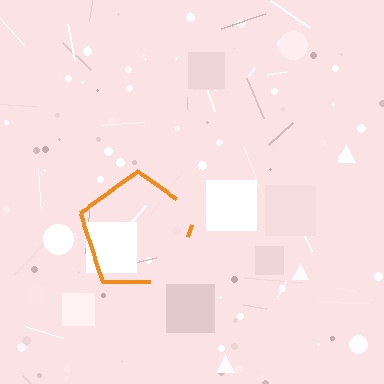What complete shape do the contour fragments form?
The contour fragments form a pentagon.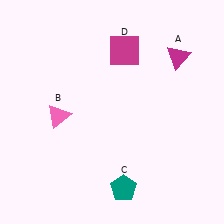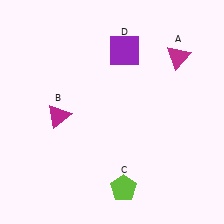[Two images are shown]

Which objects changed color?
B changed from pink to magenta. C changed from teal to lime. D changed from magenta to purple.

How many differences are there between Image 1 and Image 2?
There are 3 differences between the two images.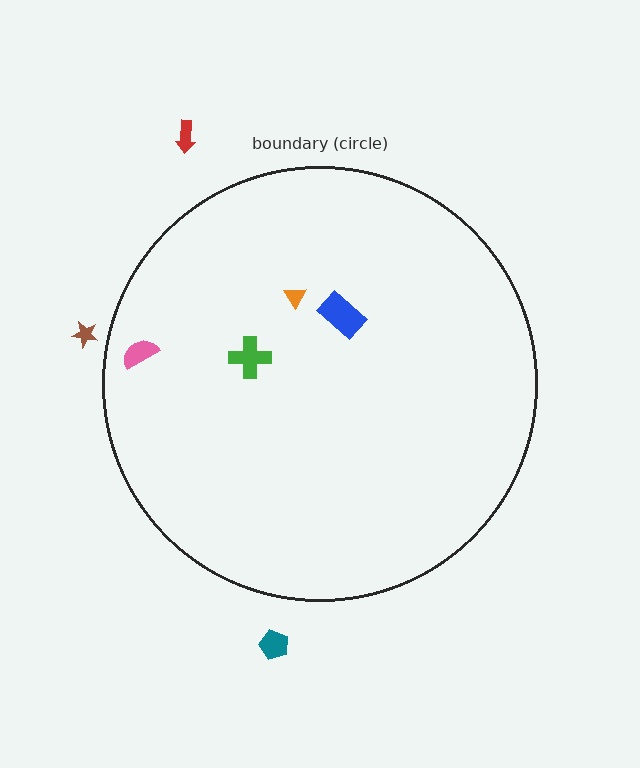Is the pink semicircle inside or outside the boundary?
Inside.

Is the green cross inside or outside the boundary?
Inside.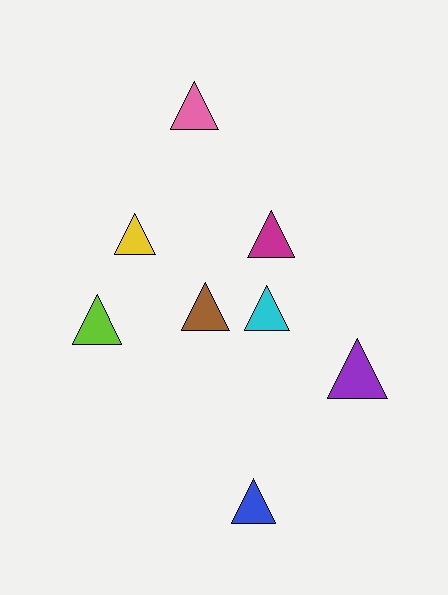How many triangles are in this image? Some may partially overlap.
There are 8 triangles.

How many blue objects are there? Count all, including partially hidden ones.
There is 1 blue object.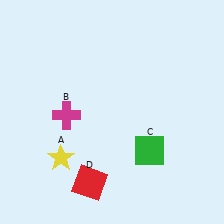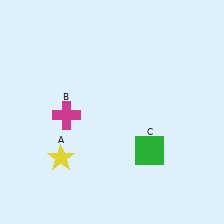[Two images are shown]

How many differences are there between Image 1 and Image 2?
There is 1 difference between the two images.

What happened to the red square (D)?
The red square (D) was removed in Image 2. It was in the bottom-left area of Image 1.